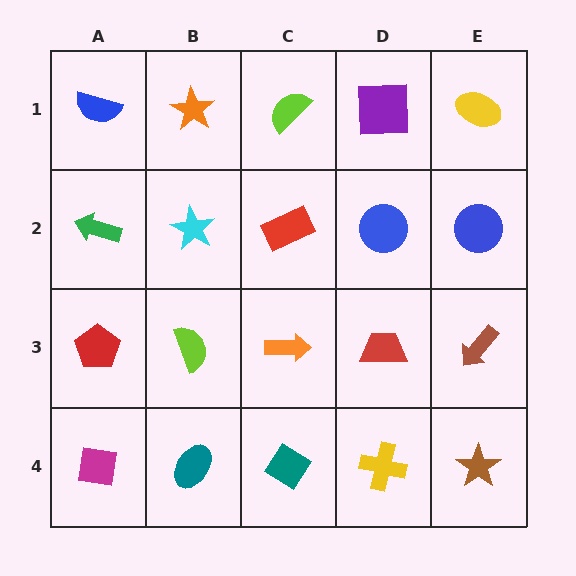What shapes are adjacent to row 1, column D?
A blue circle (row 2, column D), a lime semicircle (row 1, column C), a yellow ellipse (row 1, column E).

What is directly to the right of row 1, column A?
An orange star.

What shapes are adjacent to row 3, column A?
A green arrow (row 2, column A), a magenta square (row 4, column A), a lime semicircle (row 3, column B).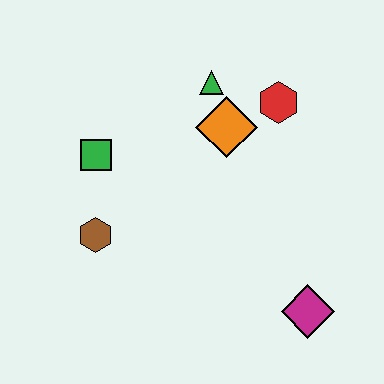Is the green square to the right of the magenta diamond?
No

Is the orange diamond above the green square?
Yes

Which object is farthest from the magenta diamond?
The green square is farthest from the magenta diamond.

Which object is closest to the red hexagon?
The orange diamond is closest to the red hexagon.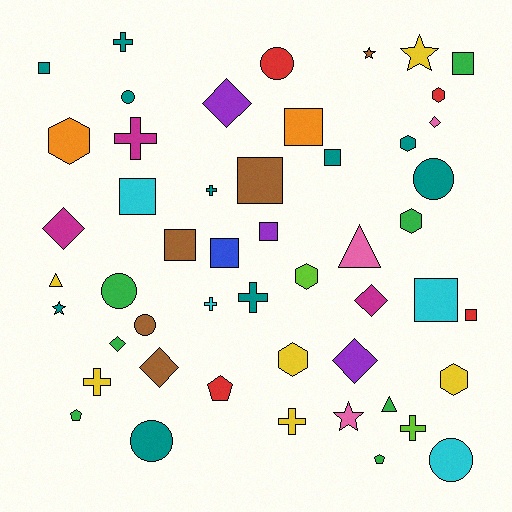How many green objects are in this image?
There are 7 green objects.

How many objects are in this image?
There are 50 objects.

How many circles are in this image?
There are 7 circles.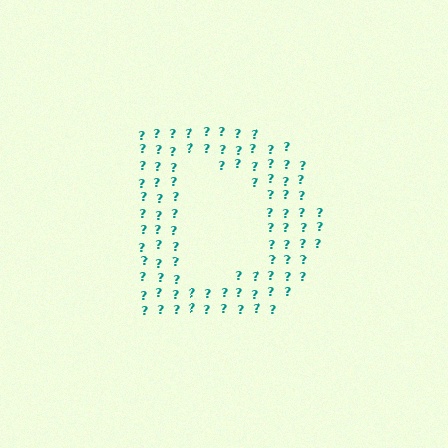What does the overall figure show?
The overall figure shows the letter D.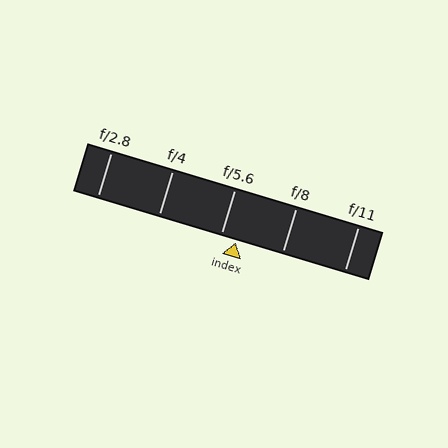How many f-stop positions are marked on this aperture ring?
There are 5 f-stop positions marked.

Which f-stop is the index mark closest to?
The index mark is closest to f/5.6.